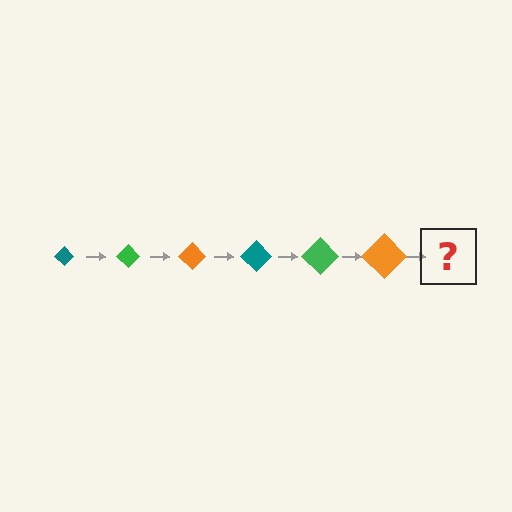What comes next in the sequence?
The next element should be a teal diamond, larger than the previous one.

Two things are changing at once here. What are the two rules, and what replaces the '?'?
The two rules are that the diamond grows larger each step and the color cycles through teal, green, and orange. The '?' should be a teal diamond, larger than the previous one.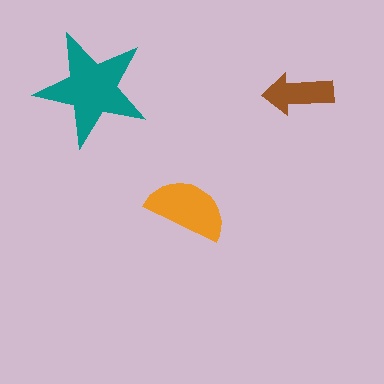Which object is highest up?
The teal star is topmost.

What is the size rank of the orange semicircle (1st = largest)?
2nd.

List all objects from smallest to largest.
The brown arrow, the orange semicircle, the teal star.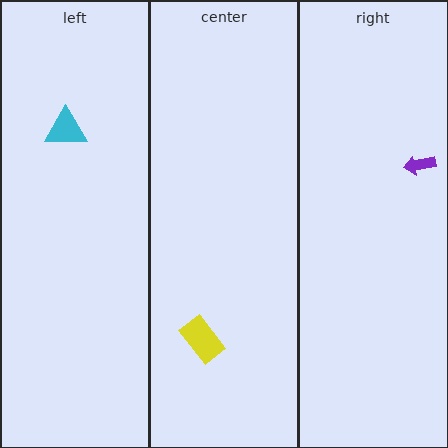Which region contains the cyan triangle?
The left region.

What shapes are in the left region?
The cyan triangle.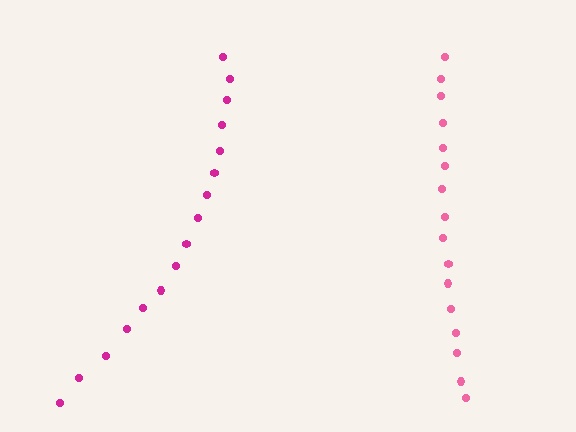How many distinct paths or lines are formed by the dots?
There are 2 distinct paths.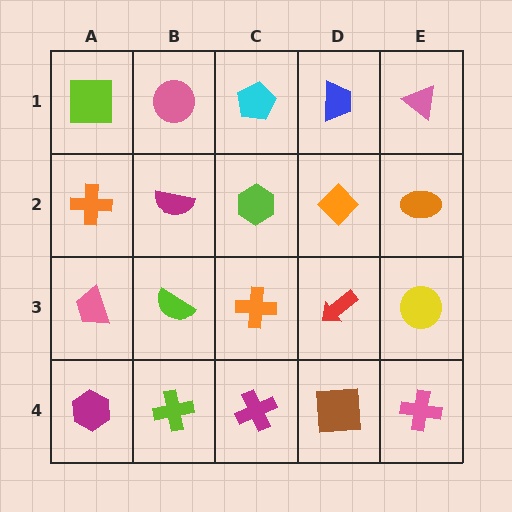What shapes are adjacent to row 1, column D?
An orange diamond (row 2, column D), a cyan pentagon (row 1, column C), a pink triangle (row 1, column E).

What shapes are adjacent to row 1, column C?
A lime hexagon (row 2, column C), a pink circle (row 1, column B), a blue trapezoid (row 1, column D).